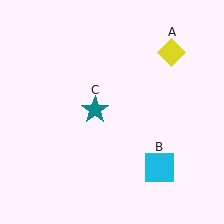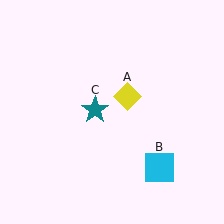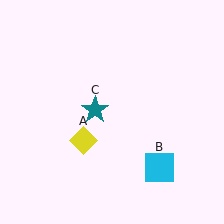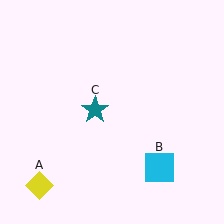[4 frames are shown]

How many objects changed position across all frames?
1 object changed position: yellow diamond (object A).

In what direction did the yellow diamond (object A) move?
The yellow diamond (object A) moved down and to the left.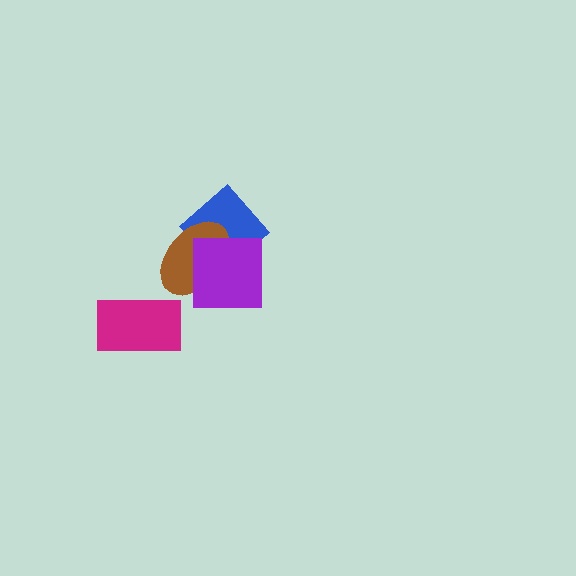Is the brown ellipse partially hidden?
Yes, it is partially covered by another shape.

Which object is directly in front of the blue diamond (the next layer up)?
The brown ellipse is directly in front of the blue diamond.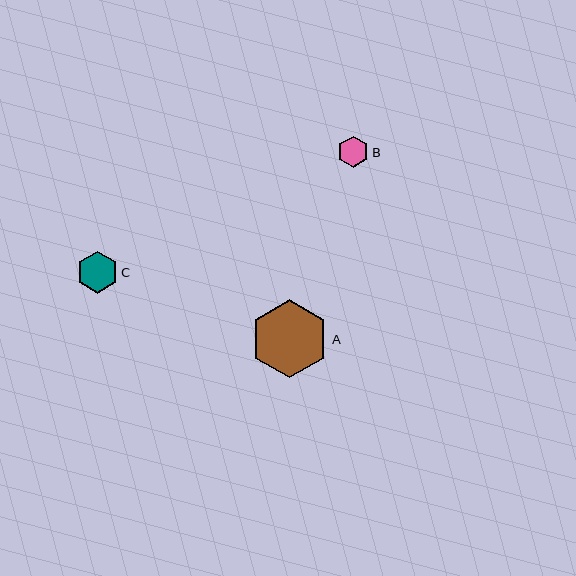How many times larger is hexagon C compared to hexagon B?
Hexagon C is approximately 1.4 times the size of hexagon B.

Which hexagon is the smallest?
Hexagon B is the smallest with a size of approximately 31 pixels.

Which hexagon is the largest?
Hexagon A is the largest with a size of approximately 78 pixels.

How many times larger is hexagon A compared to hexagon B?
Hexagon A is approximately 2.5 times the size of hexagon B.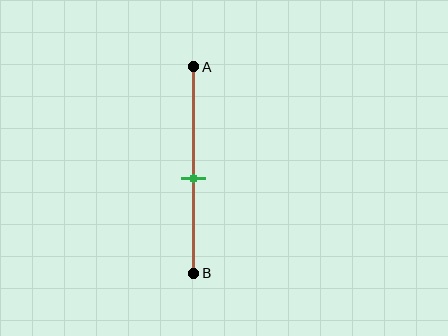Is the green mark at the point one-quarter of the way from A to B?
No, the mark is at about 55% from A, not at the 25% one-quarter point.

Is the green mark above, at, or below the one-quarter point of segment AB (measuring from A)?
The green mark is below the one-quarter point of segment AB.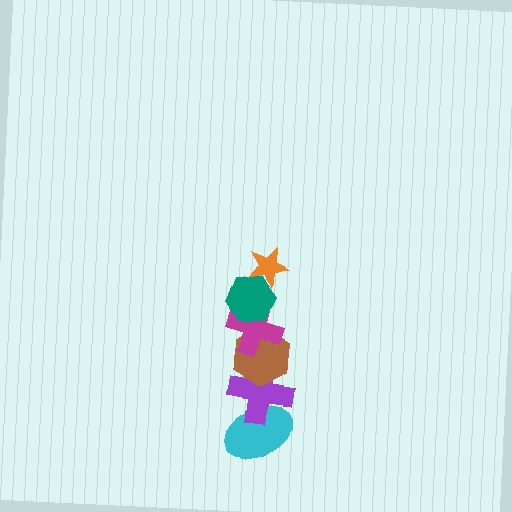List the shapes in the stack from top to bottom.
From top to bottom: the orange star, the teal hexagon, the magenta cross, the brown hexagon, the purple cross, the cyan ellipse.